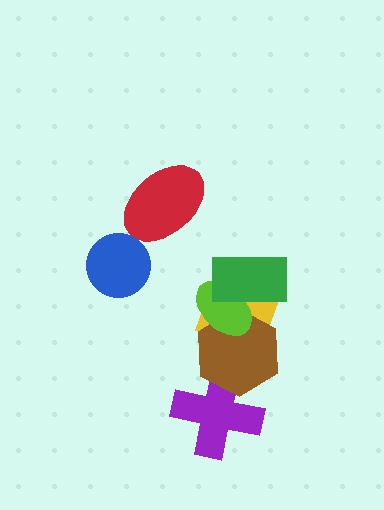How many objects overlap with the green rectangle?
2 objects overlap with the green rectangle.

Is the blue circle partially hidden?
No, no other shape covers it.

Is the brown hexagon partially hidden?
Yes, it is partially covered by another shape.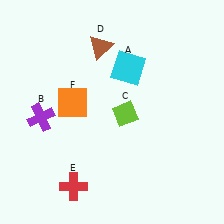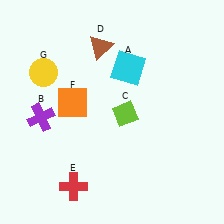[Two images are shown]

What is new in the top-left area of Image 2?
A yellow circle (G) was added in the top-left area of Image 2.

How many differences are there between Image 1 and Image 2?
There is 1 difference between the two images.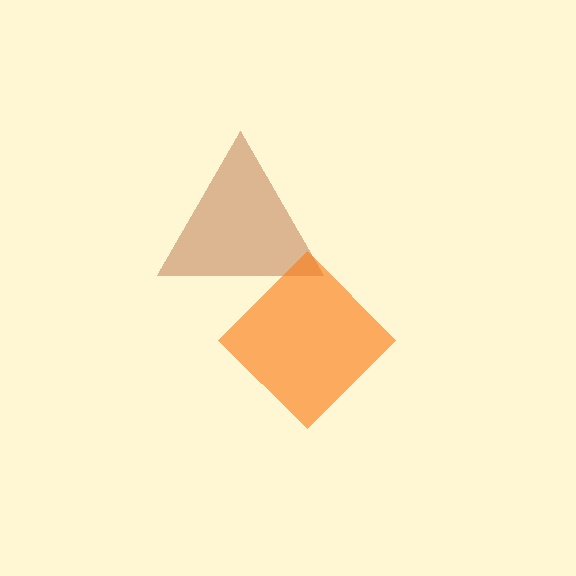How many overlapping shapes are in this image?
There are 2 overlapping shapes in the image.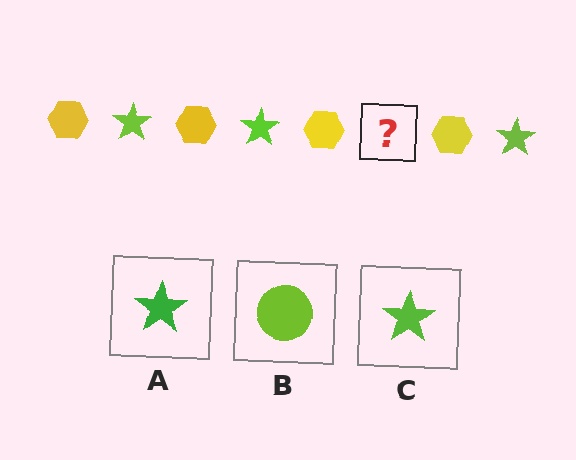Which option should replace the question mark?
Option C.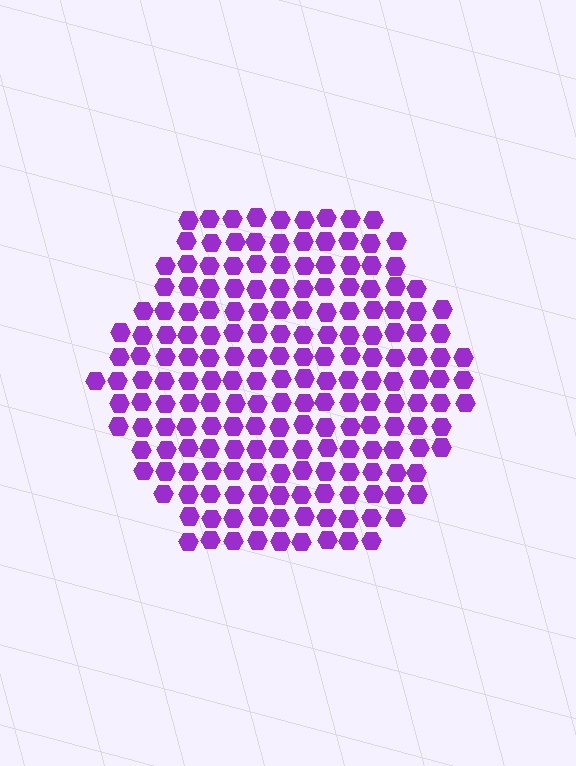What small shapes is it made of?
It is made of small hexagons.